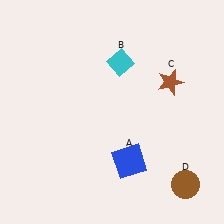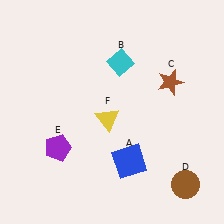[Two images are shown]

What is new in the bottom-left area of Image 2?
A purple pentagon (E) was added in the bottom-left area of Image 2.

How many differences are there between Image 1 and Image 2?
There are 2 differences between the two images.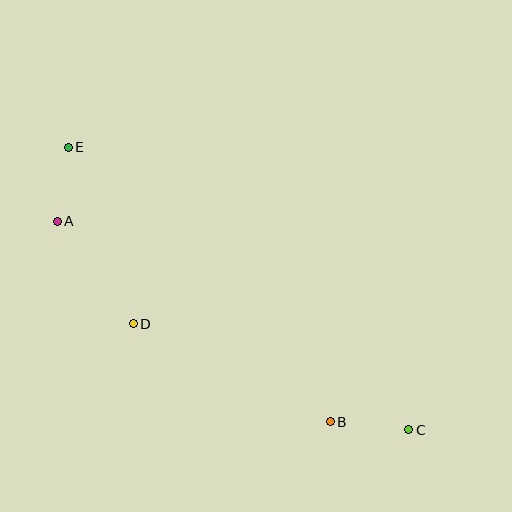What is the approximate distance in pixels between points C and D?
The distance between C and D is approximately 295 pixels.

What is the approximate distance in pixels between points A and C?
The distance between A and C is approximately 409 pixels.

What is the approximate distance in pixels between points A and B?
The distance between A and B is approximately 339 pixels.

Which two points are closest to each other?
Points A and E are closest to each other.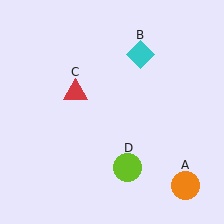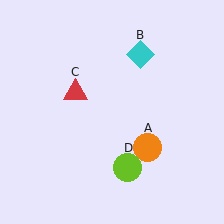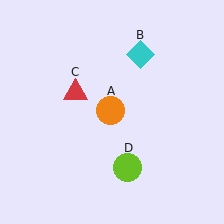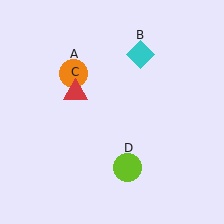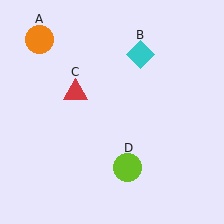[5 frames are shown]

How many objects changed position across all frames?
1 object changed position: orange circle (object A).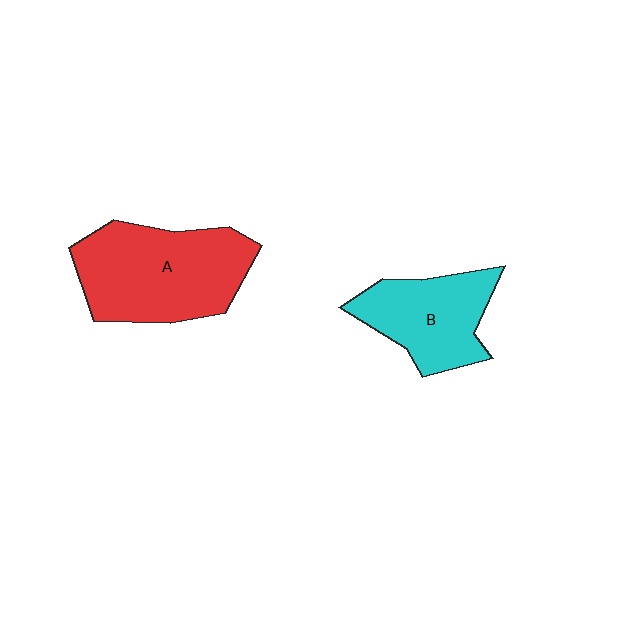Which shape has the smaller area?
Shape B (cyan).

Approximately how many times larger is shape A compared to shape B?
Approximately 1.5 times.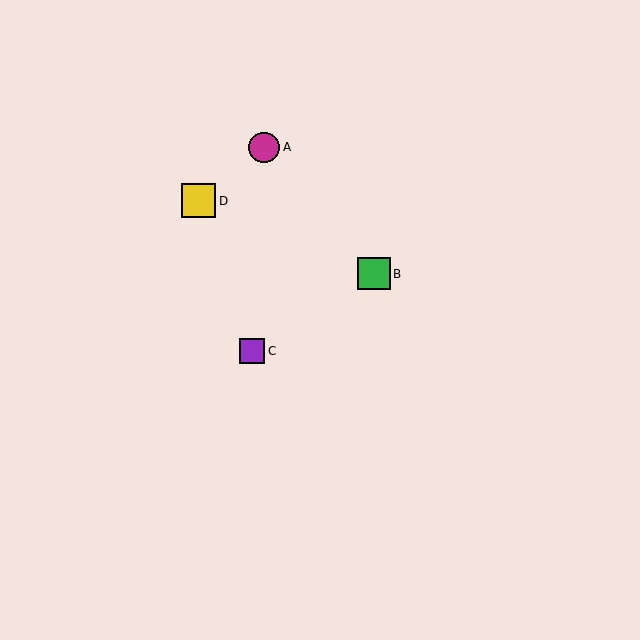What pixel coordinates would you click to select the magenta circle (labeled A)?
Click at (264, 147) to select the magenta circle A.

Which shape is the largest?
The yellow square (labeled D) is the largest.